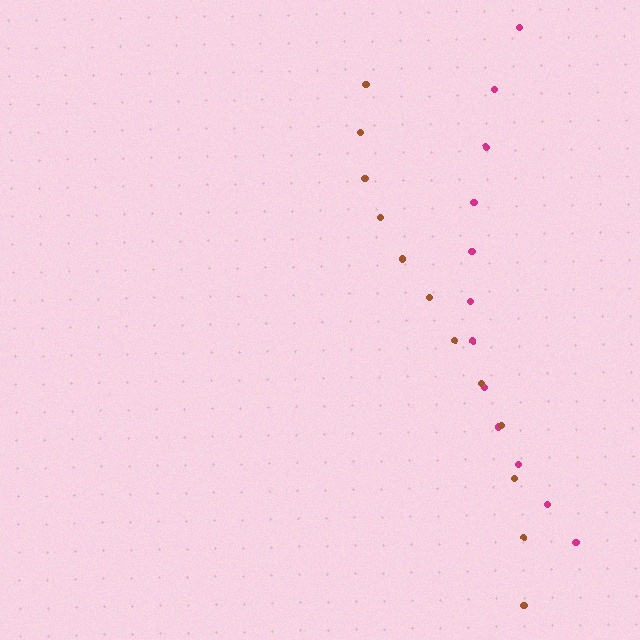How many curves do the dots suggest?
There are 2 distinct paths.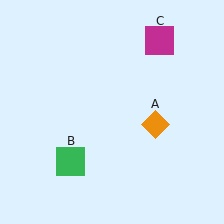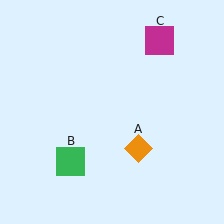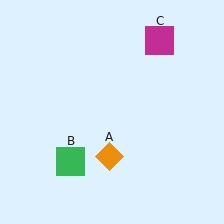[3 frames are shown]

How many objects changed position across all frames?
1 object changed position: orange diamond (object A).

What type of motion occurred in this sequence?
The orange diamond (object A) rotated clockwise around the center of the scene.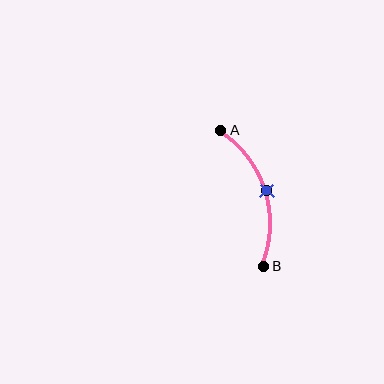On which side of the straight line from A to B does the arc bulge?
The arc bulges to the right of the straight line connecting A and B.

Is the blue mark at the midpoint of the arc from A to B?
Yes. The blue mark lies on the arc at equal arc-length from both A and B — it is the arc midpoint.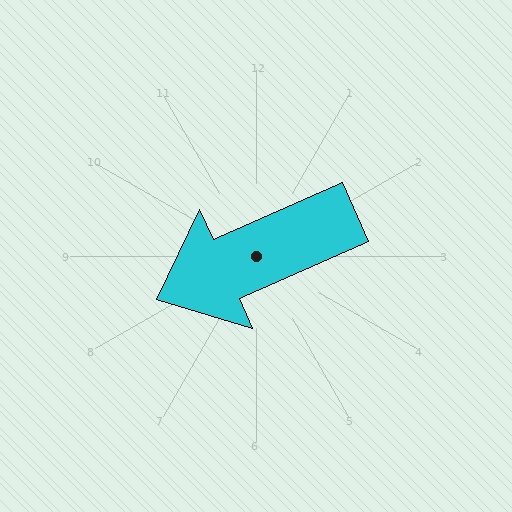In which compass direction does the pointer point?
Southwest.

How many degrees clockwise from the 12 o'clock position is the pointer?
Approximately 246 degrees.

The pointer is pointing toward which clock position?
Roughly 8 o'clock.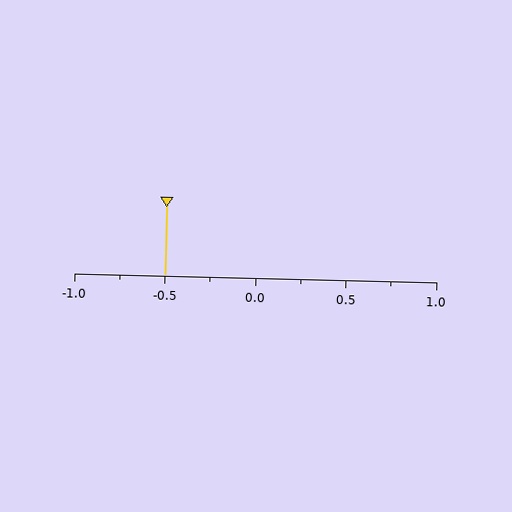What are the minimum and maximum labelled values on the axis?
The axis runs from -1.0 to 1.0.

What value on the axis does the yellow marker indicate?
The marker indicates approximately -0.5.